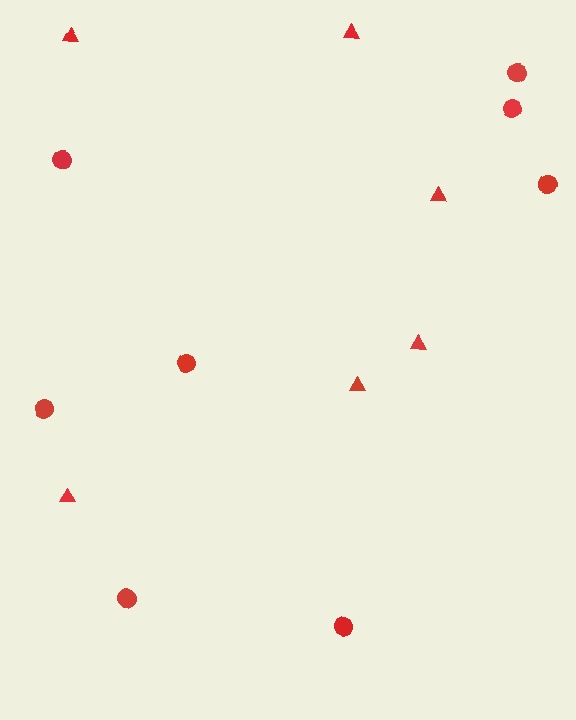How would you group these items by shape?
There are 2 groups: one group of triangles (6) and one group of circles (8).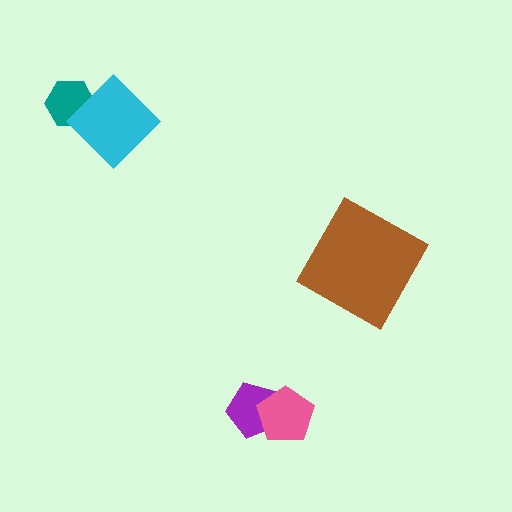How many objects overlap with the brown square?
0 objects overlap with the brown square.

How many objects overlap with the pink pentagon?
1 object overlaps with the pink pentagon.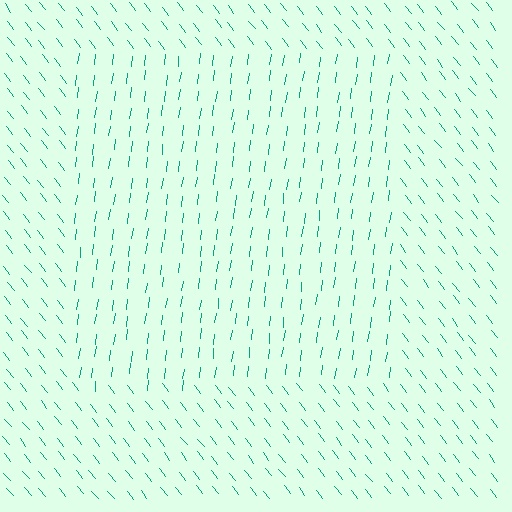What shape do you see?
I see a rectangle.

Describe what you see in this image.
The image is filled with small teal line segments. A rectangle region in the image has lines oriented differently from the surrounding lines, creating a visible texture boundary.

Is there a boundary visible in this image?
Yes, there is a texture boundary formed by a change in line orientation.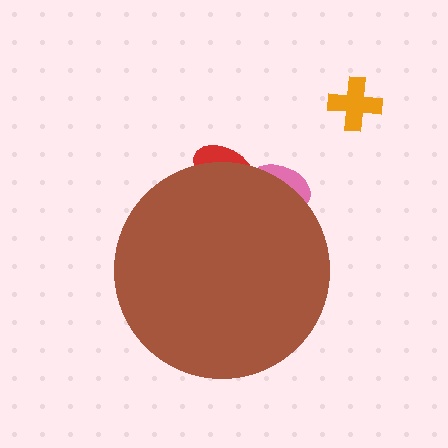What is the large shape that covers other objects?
A brown circle.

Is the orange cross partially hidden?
No, the orange cross is fully visible.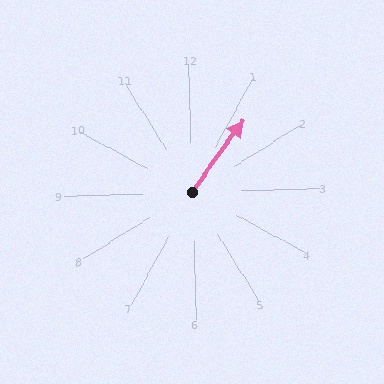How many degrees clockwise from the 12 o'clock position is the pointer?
Approximately 37 degrees.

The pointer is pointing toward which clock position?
Roughly 1 o'clock.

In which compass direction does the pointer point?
Northeast.